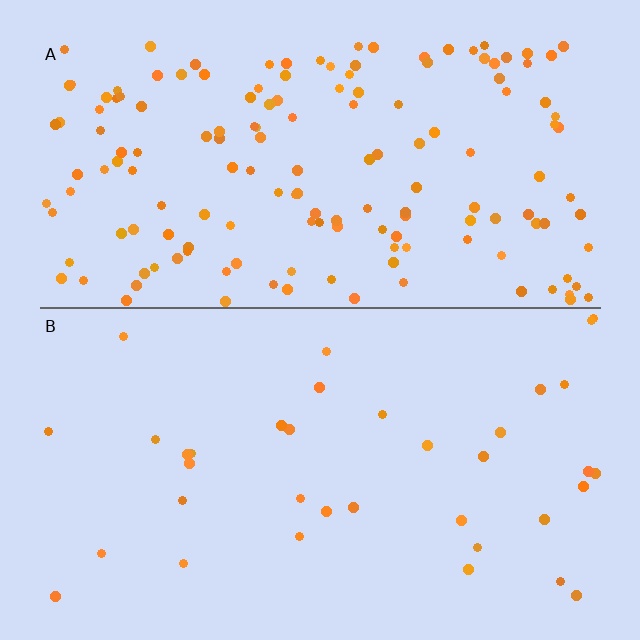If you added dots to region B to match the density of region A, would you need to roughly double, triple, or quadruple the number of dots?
Approximately quadruple.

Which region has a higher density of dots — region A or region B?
A (the top).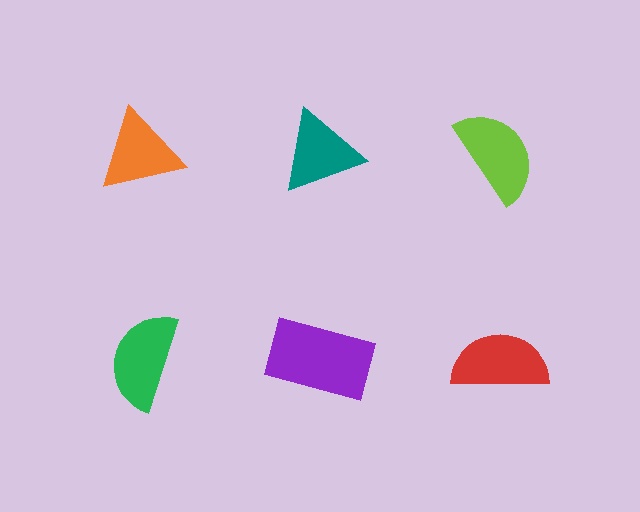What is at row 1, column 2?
A teal triangle.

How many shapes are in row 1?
3 shapes.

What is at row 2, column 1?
A green semicircle.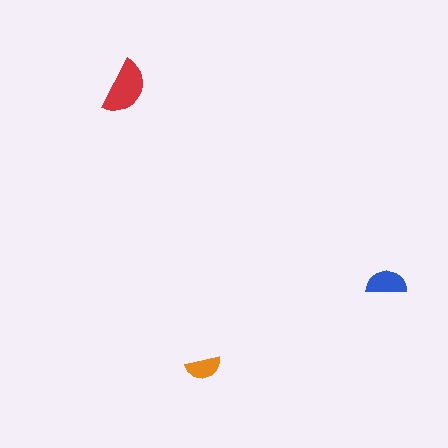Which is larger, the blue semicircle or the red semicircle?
The red one.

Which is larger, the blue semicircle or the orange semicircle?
The blue one.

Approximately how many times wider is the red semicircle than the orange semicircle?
About 1.5 times wider.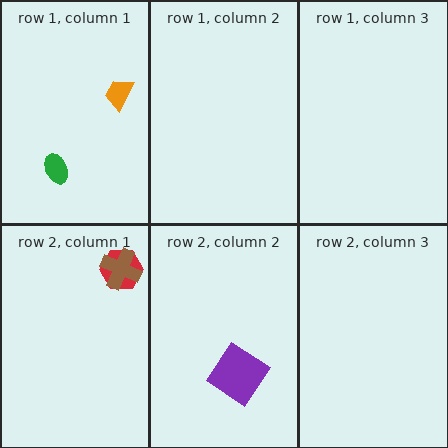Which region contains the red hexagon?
The row 2, column 1 region.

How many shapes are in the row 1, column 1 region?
2.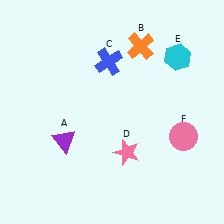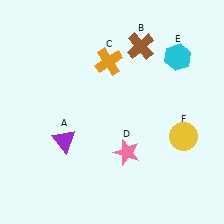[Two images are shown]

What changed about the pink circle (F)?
In Image 1, F is pink. In Image 2, it changed to yellow.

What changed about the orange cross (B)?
In Image 1, B is orange. In Image 2, it changed to brown.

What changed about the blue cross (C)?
In Image 1, C is blue. In Image 2, it changed to orange.